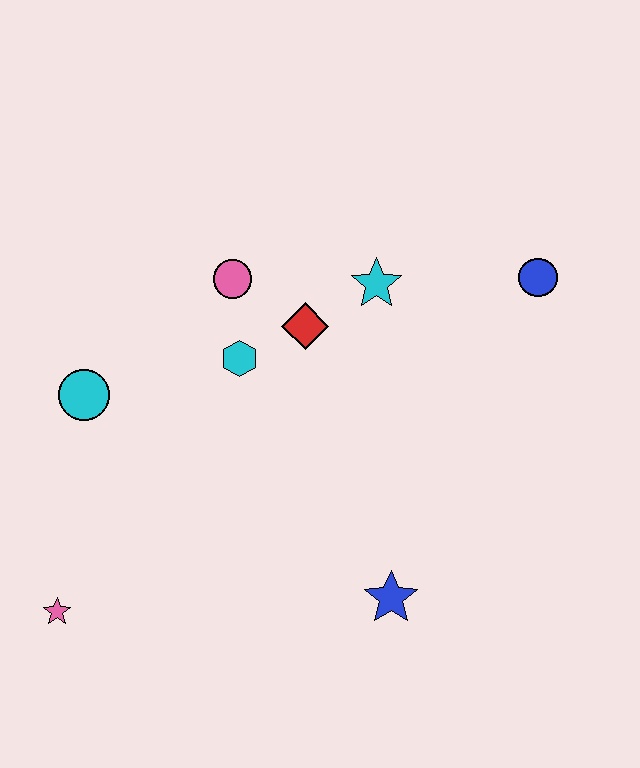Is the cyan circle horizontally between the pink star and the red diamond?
Yes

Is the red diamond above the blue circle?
No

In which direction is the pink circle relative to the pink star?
The pink circle is above the pink star.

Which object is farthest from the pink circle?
The pink star is farthest from the pink circle.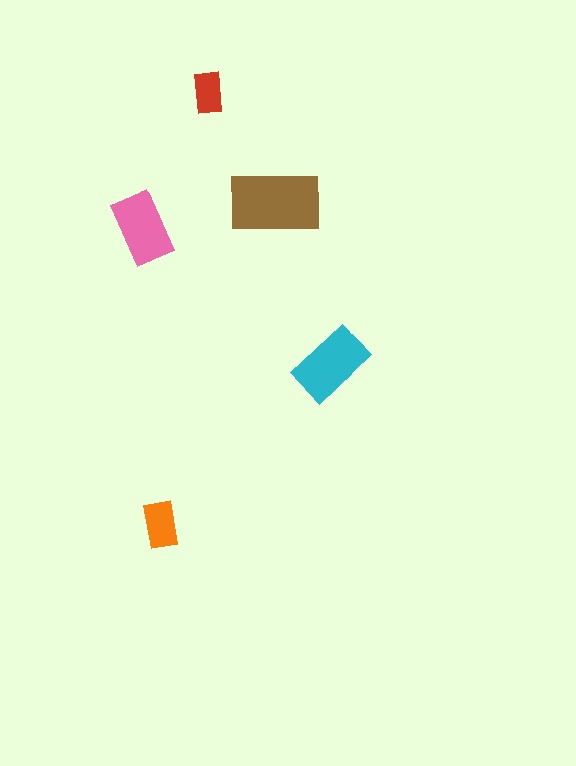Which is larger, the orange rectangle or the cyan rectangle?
The cyan one.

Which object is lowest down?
The orange rectangle is bottommost.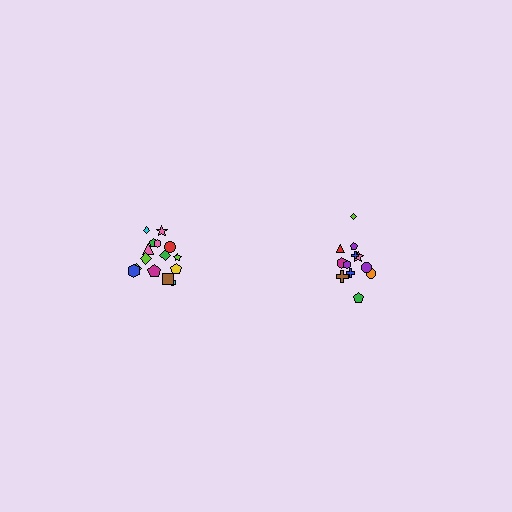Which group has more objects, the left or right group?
The left group.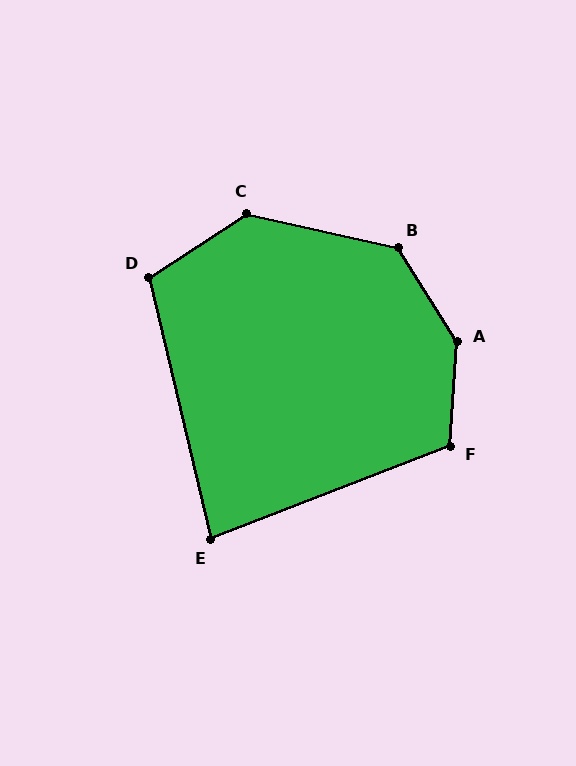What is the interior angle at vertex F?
Approximately 115 degrees (obtuse).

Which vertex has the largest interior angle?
A, at approximately 144 degrees.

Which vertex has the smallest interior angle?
E, at approximately 82 degrees.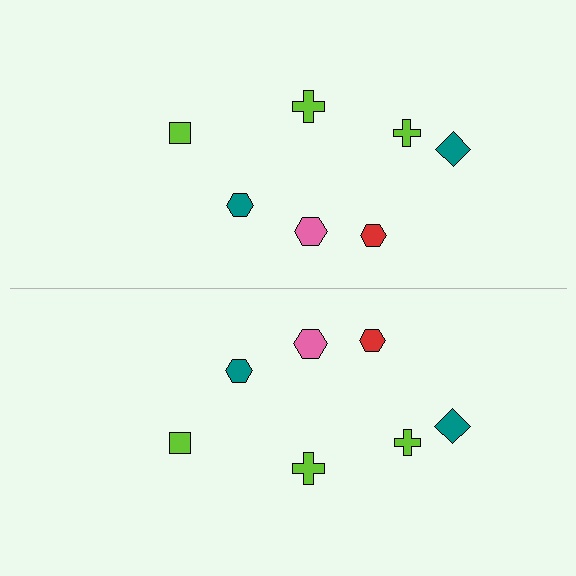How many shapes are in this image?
There are 14 shapes in this image.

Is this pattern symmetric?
Yes, this pattern has bilateral (reflection) symmetry.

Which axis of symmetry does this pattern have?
The pattern has a horizontal axis of symmetry running through the center of the image.